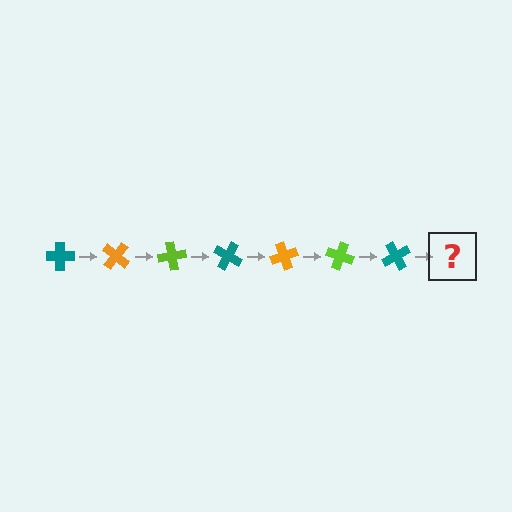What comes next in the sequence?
The next element should be an orange cross, rotated 280 degrees from the start.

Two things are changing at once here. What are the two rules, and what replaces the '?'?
The two rules are that it rotates 40 degrees each step and the color cycles through teal, orange, and lime. The '?' should be an orange cross, rotated 280 degrees from the start.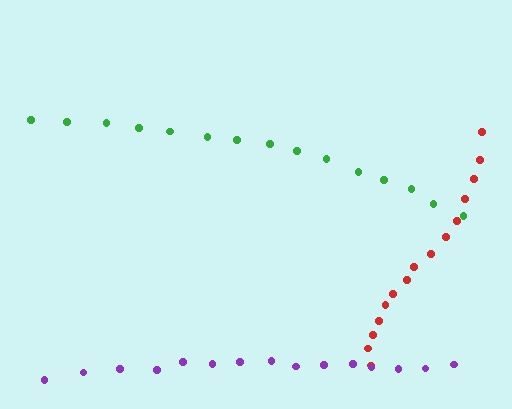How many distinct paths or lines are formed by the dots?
There are 3 distinct paths.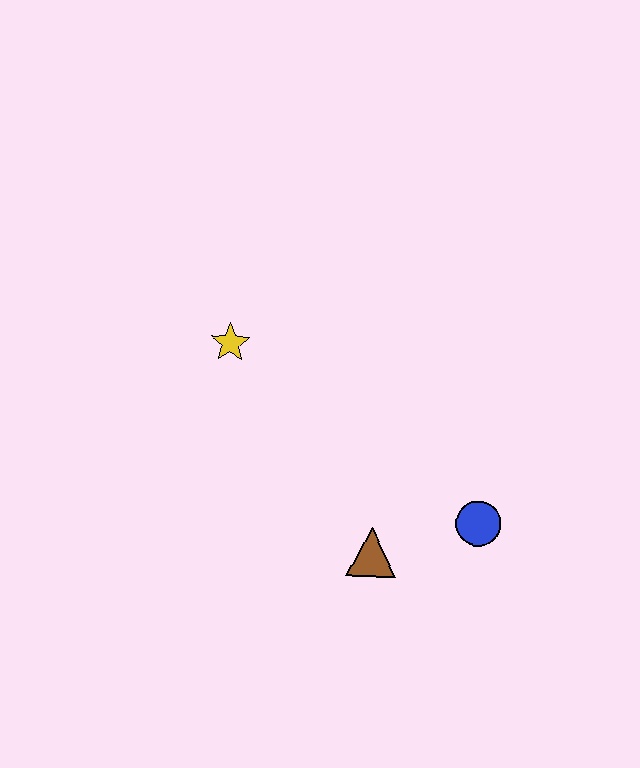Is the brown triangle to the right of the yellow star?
Yes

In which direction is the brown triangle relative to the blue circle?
The brown triangle is to the left of the blue circle.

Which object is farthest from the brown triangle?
The yellow star is farthest from the brown triangle.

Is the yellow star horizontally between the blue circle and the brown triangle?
No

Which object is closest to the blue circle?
The brown triangle is closest to the blue circle.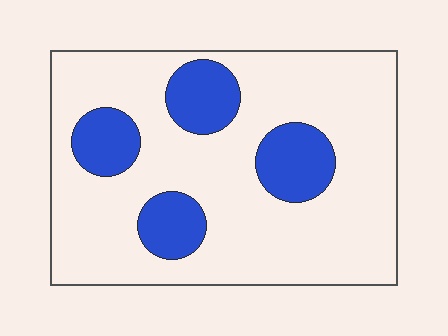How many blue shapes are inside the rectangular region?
4.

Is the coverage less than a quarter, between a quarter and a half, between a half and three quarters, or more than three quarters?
Less than a quarter.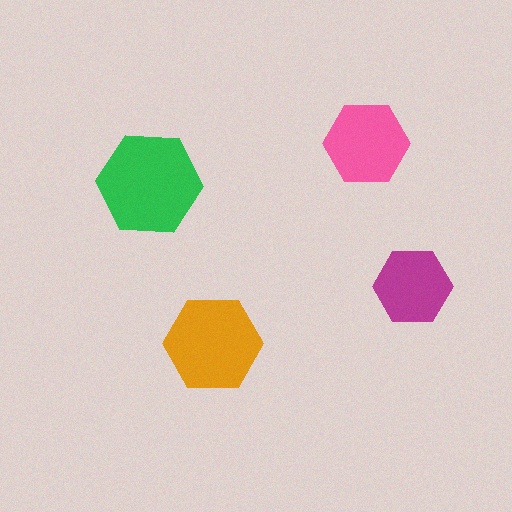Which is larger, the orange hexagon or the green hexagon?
The green one.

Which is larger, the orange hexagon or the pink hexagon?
The orange one.